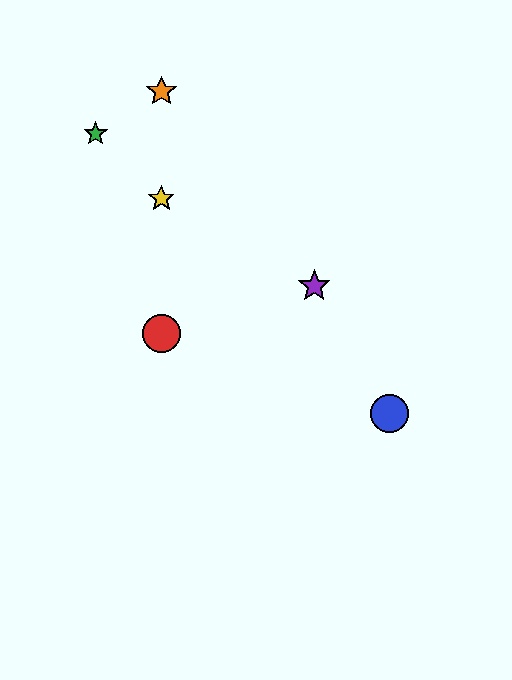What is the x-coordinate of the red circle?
The red circle is at x≈161.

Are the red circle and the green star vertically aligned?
No, the red circle is at x≈161 and the green star is at x≈96.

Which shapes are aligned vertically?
The red circle, the yellow star, the orange star are aligned vertically.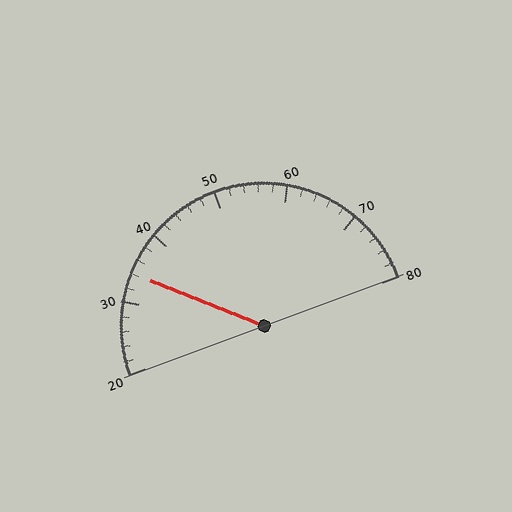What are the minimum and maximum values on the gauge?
The gauge ranges from 20 to 80.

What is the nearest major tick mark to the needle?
The nearest major tick mark is 30.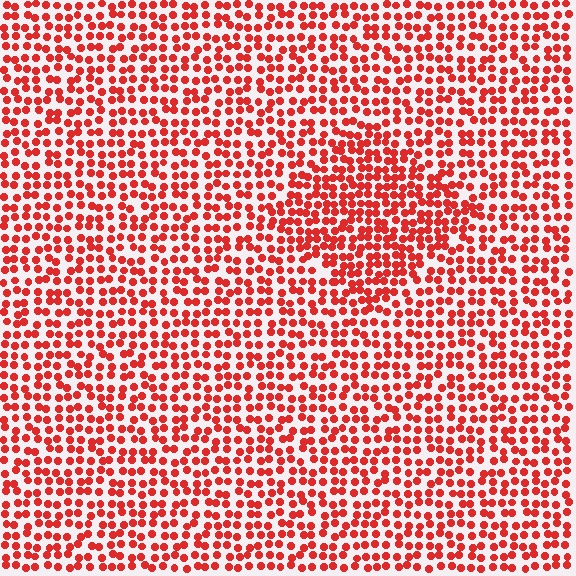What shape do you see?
I see a diamond.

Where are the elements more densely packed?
The elements are more densely packed inside the diamond boundary.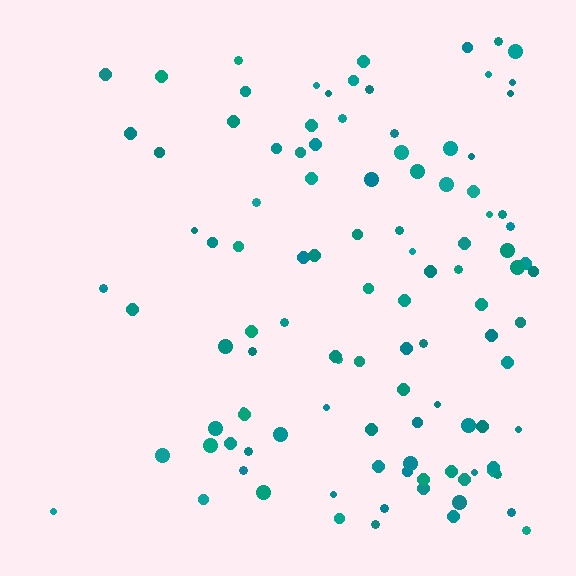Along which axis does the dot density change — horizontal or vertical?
Horizontal.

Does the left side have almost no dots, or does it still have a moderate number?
Still a moderate number, just noticeably fewer than the right.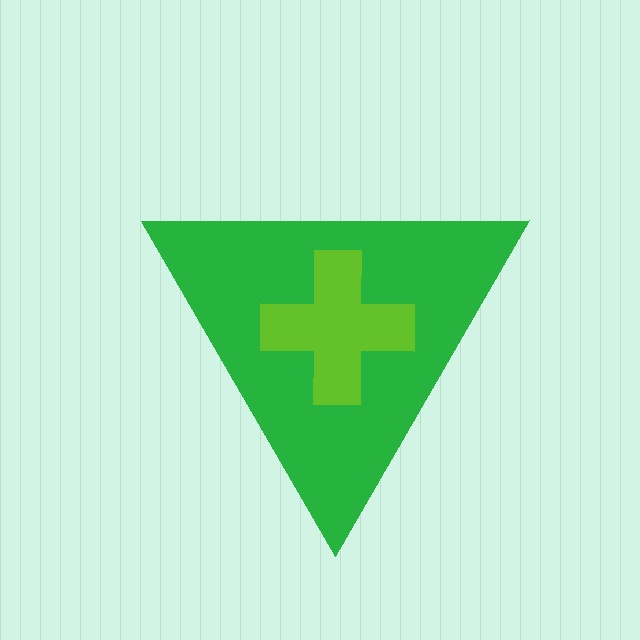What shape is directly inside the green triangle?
The lime cross.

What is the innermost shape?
The lime cross.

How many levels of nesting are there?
2.